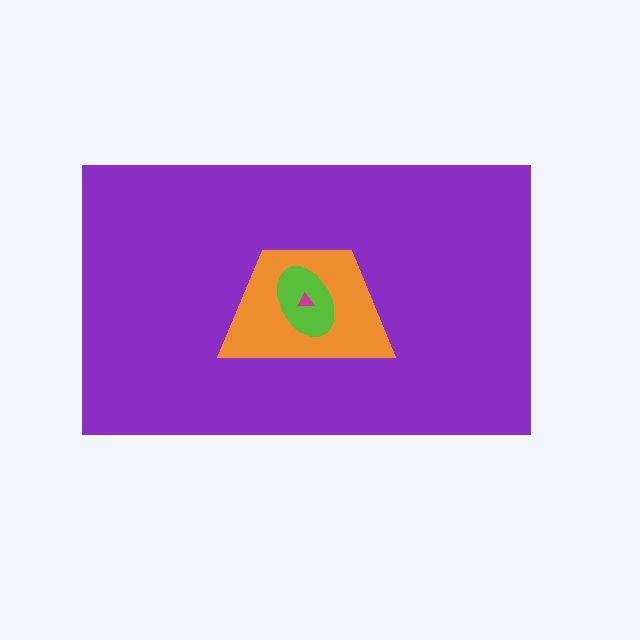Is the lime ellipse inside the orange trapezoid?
Yes.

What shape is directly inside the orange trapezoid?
The lime ellipse.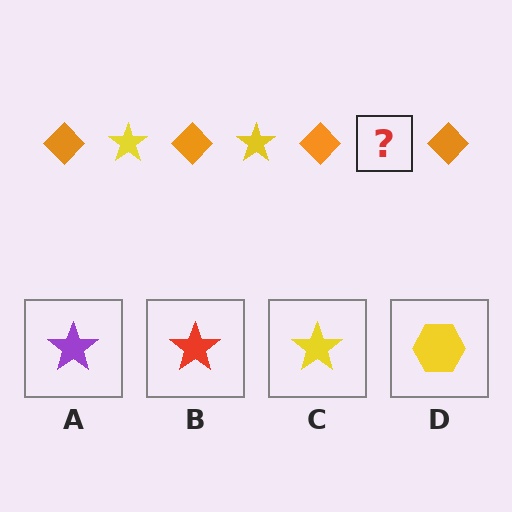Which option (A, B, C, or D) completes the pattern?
C.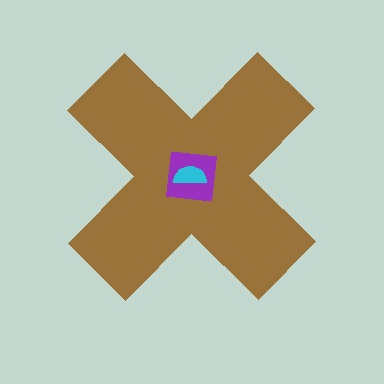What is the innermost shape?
The cyan semicircle.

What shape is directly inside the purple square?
The cyan semicircle.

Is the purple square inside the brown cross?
Yes.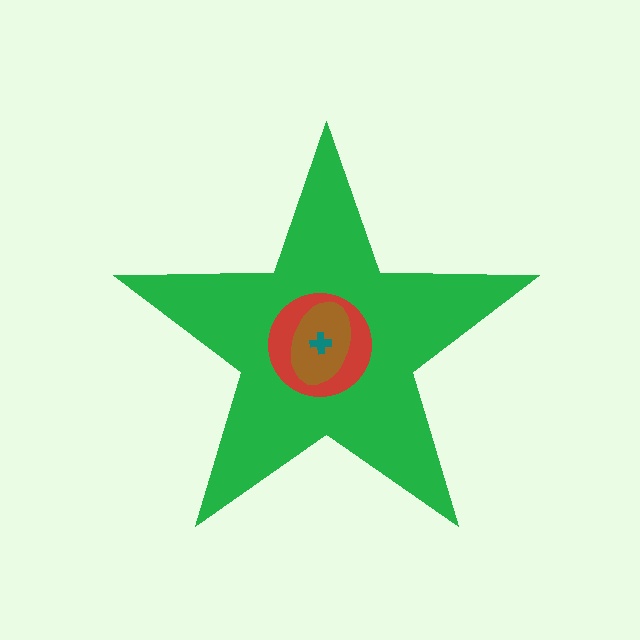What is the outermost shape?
The green star.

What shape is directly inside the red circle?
The brown ellipse.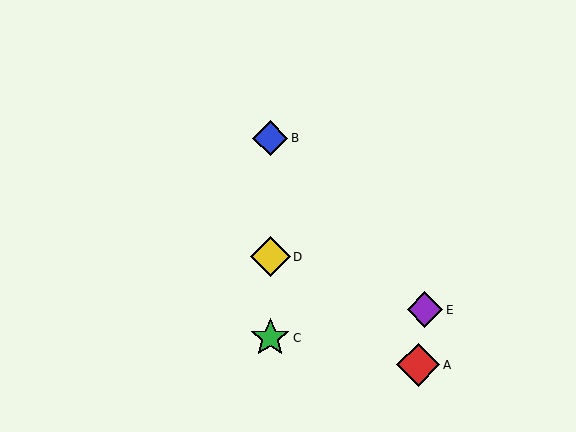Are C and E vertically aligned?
No, C is at x≈270 and E is at x≈425.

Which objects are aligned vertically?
Objects B, C, D are aligned vertically.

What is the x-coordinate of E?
Object E is at x≈425.